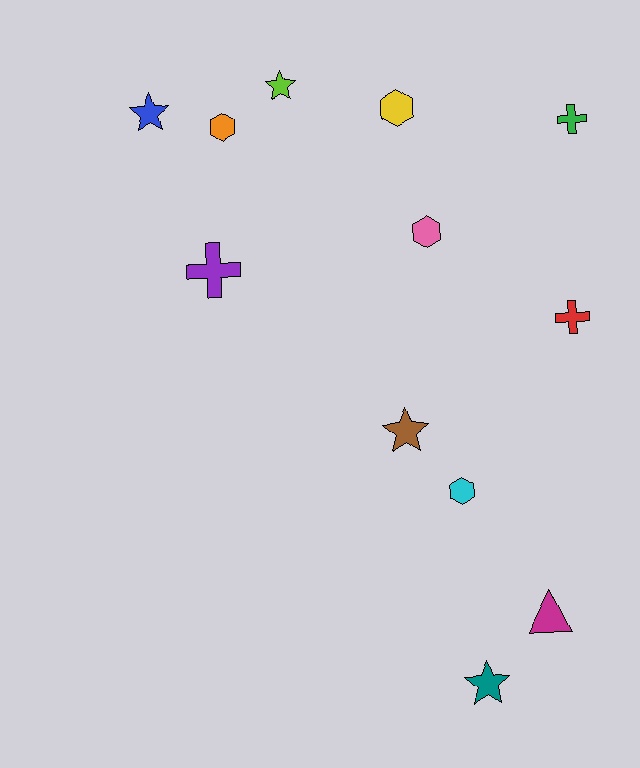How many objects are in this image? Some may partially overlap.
There are 12 objects.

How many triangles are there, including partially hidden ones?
There is 1 triangle.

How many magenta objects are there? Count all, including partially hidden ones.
There is 1 magenta object.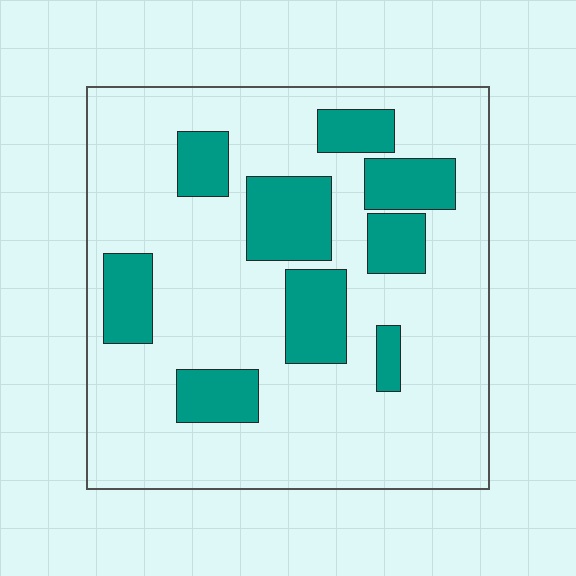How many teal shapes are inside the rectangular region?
9.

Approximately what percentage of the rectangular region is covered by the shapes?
Approximately 25%.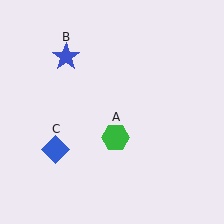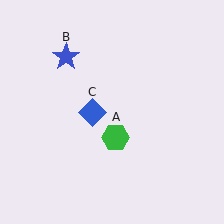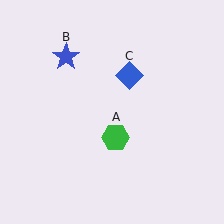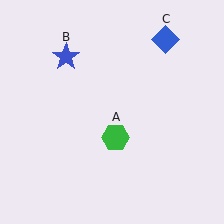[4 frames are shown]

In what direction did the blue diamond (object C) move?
The blue diamond (object C) moved up and to the right.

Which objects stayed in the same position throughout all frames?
Green hexagon (object A) and blue star (object B) remained stationary.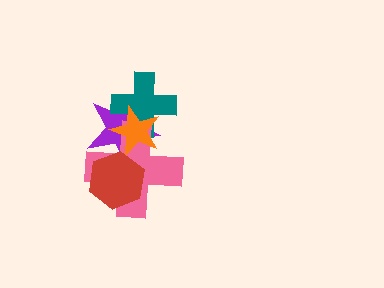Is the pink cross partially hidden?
Yes, it is partially covered by another shape.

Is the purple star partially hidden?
Yes, it is partially covered by another shape.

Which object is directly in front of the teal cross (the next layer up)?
The pink cross is directly in front of the teal cross.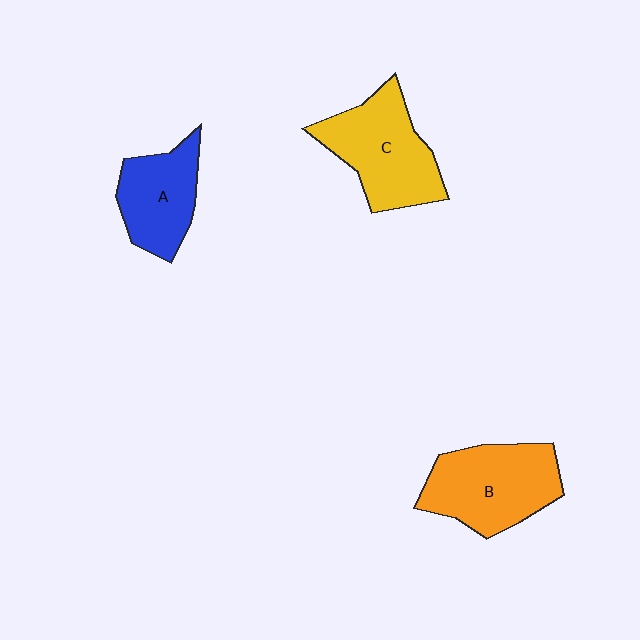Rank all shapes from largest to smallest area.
From largest to smallest: B (orange), C (yellow), A (blue).